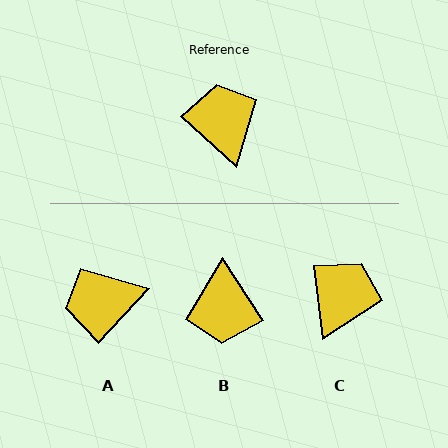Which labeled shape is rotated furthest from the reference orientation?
B, about 166 degrees away.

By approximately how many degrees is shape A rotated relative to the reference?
Approximately 90 degrees counter-clockwise.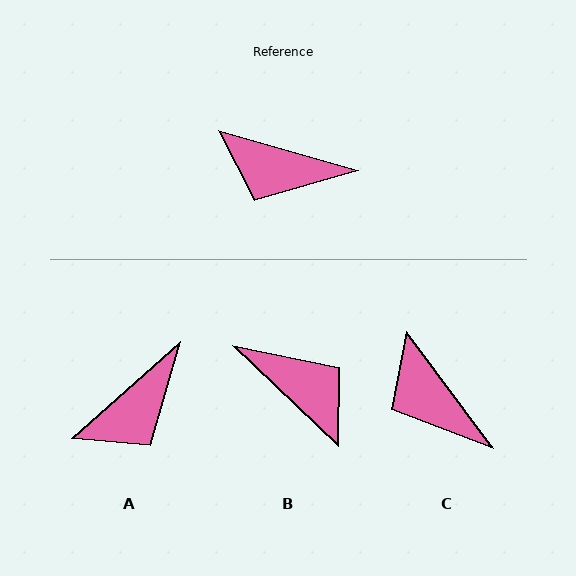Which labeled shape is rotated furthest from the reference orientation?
B, about 152 degrees away.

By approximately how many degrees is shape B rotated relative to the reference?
Approximately 152 degrees counter-clockwise.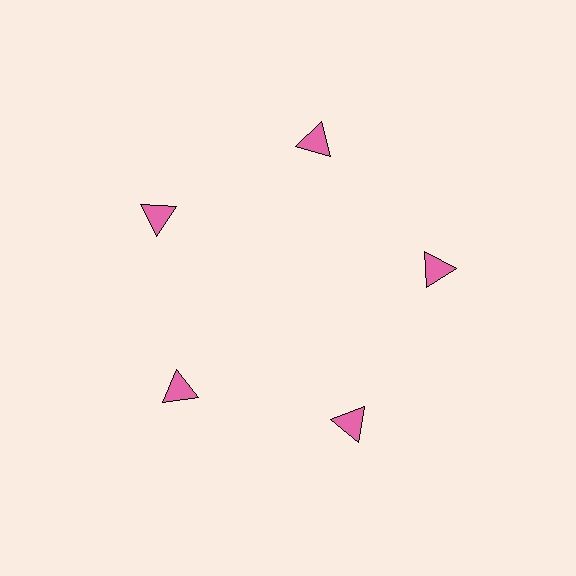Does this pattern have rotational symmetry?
Yes, this pattern has 5-fold rotational symmetry. It looks the same after rotating 72 degrees around the center.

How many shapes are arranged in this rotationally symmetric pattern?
There are 5 shapes, arranged in 5 groups of 1.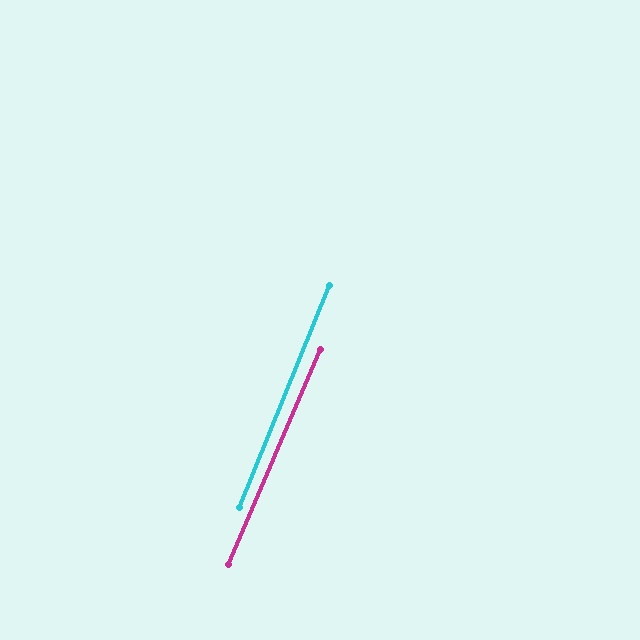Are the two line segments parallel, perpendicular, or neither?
Parallel — their directions differ by only 0.9°.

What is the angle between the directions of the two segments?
Approximately 1 degree.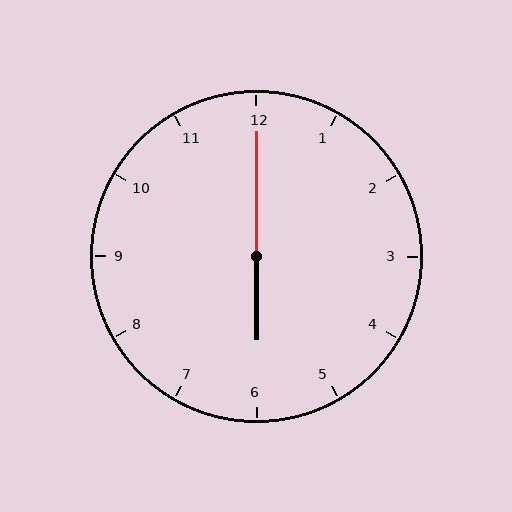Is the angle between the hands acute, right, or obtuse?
It is obtuse.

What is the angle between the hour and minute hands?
Approximately 180 degrees.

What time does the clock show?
6:00.